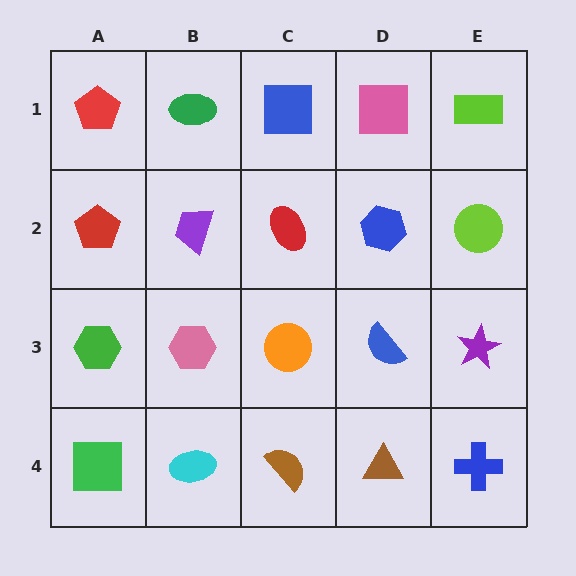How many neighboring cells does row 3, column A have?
3.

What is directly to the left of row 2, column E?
A blue hexagon.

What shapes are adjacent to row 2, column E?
A lime rectangle (row 1, column E), a purple star (row 3, column E), a blue hexagon (row 2, column D).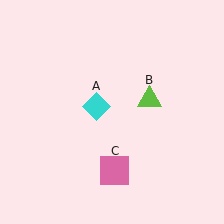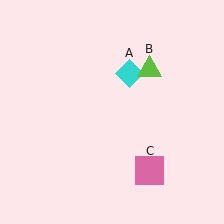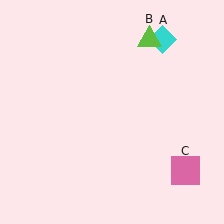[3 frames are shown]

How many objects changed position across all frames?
3 objects changed position: cyan diamond (object A), lime triangle (object B), pink square (object C).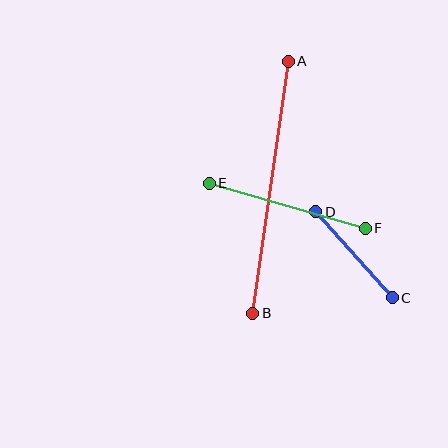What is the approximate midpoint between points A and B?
The midpoint is at approximately (270, 187) pixels.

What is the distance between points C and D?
The distance is approximately 115 pixels.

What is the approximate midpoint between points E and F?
The midpoint is at approximately (287, 206) pixels.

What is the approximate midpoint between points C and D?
The midpoint is at approximately (354, 255) pixels.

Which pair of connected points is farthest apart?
Points A and B are farthest apart.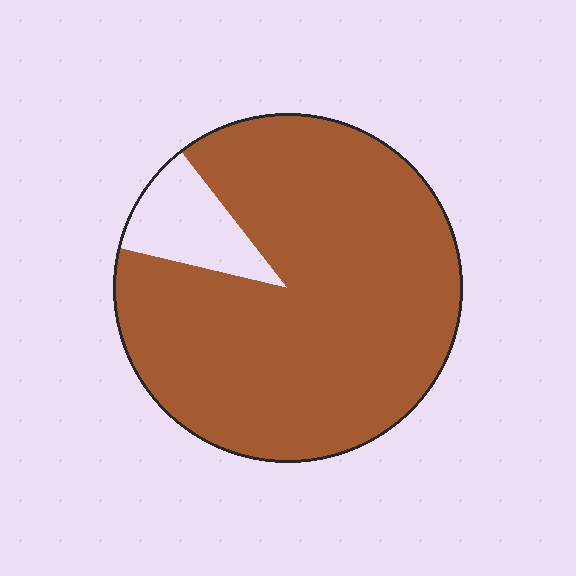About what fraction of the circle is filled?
About nine tenths (9/10).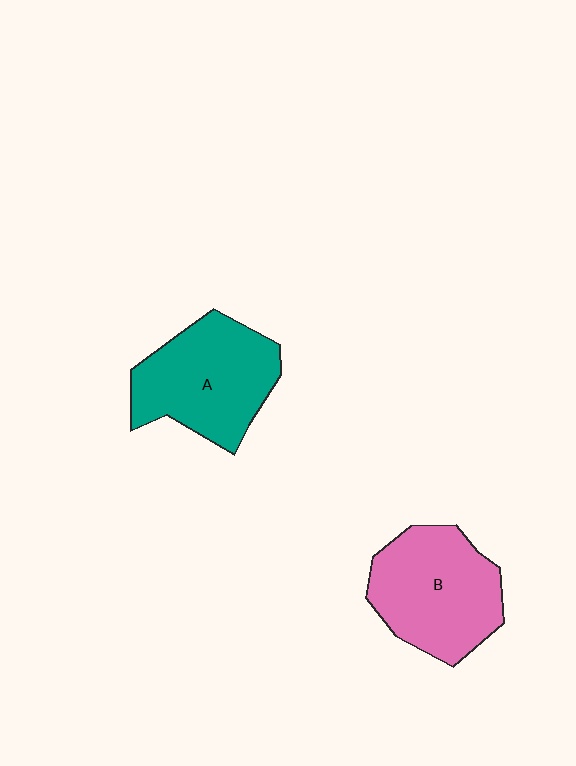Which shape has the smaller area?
Shape B (pink).